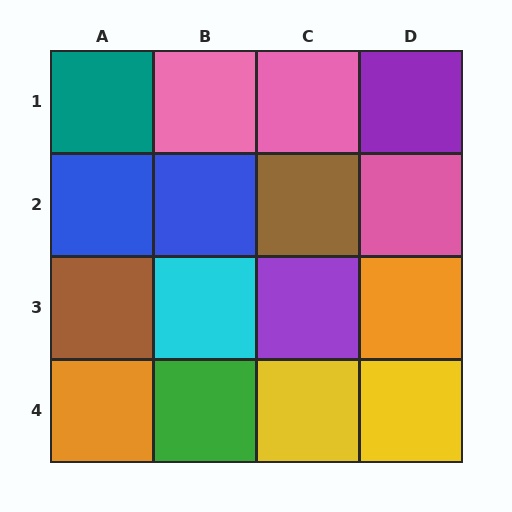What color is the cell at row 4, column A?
Orange.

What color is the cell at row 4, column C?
Yellow.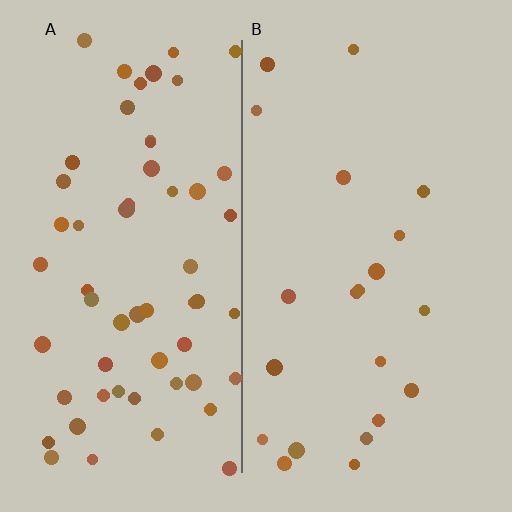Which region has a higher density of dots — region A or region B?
A (the left).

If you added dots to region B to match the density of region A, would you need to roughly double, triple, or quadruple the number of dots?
Approximately triple.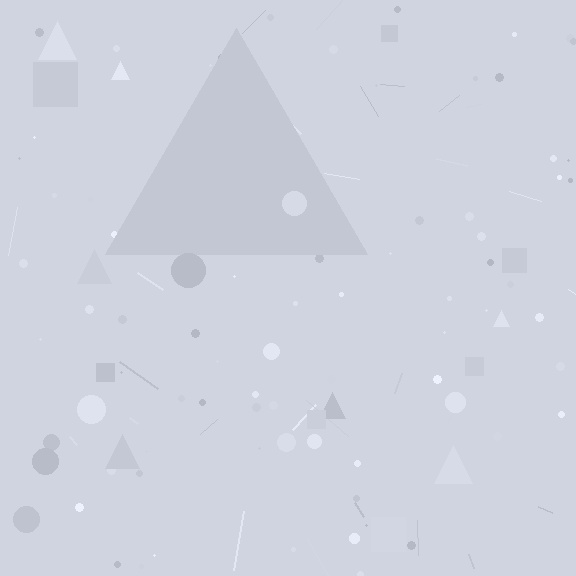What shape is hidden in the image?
A triangle is hidden in the image.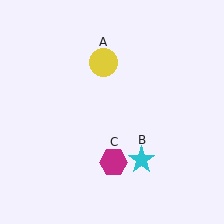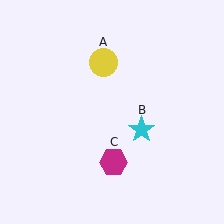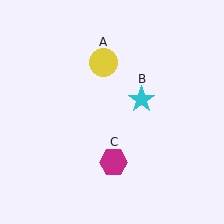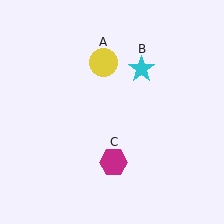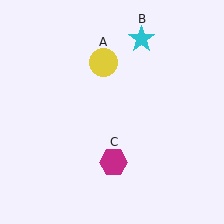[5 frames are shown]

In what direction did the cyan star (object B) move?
The cyan star (object B) moved up.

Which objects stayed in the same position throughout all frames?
Yellow circle (object A) and magenta hexagon (object C) remained stationary.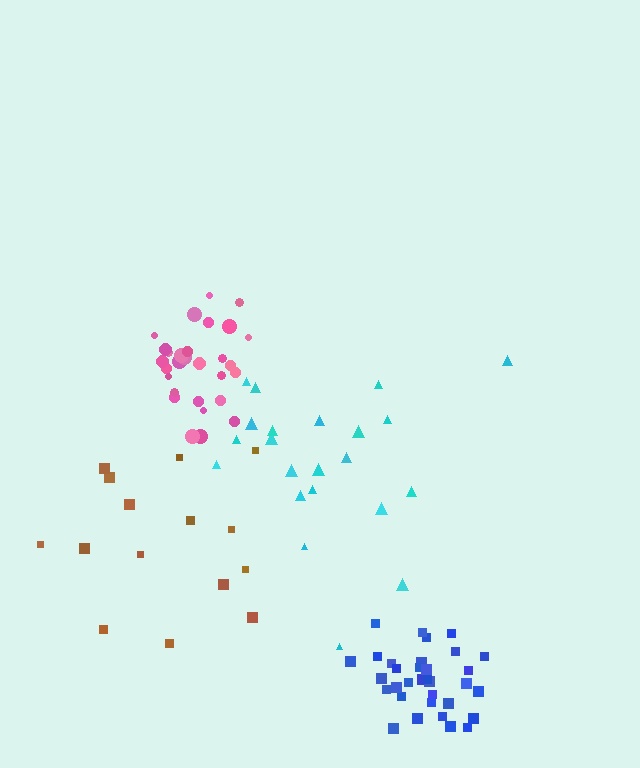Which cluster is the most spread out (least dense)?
Brown.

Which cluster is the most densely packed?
Pink.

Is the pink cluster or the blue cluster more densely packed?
Pink.